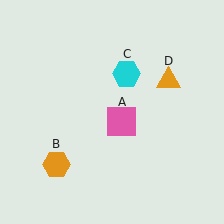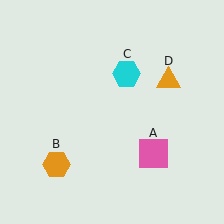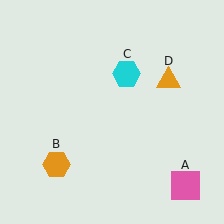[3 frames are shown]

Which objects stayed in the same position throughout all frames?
Orange hexagon (object B) and cyan hexagon (object C) and orange triangle (object D) remained stationary.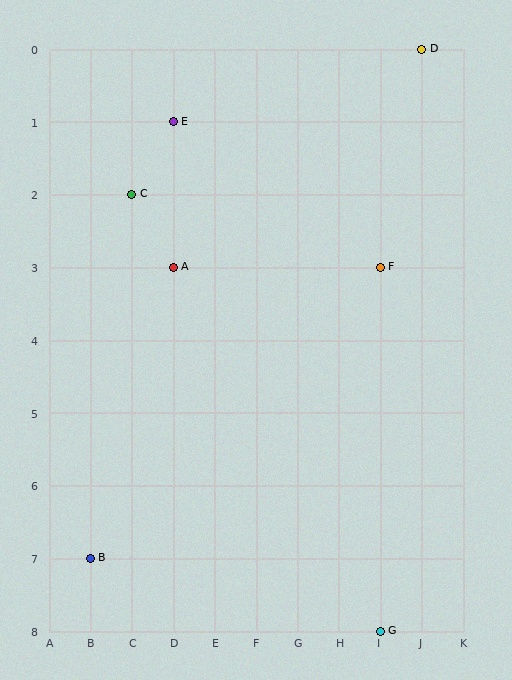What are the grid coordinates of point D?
Point D is at grid coordinates (J, 0).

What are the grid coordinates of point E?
Point E is at grid coordinates (D, 1).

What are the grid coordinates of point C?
Point C is at grid coordinates (C, 2).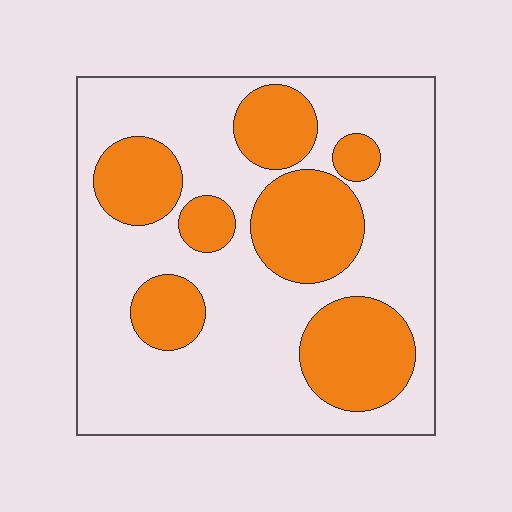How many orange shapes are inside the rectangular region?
7.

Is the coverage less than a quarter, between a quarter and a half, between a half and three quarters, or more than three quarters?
Between a quarter and a half.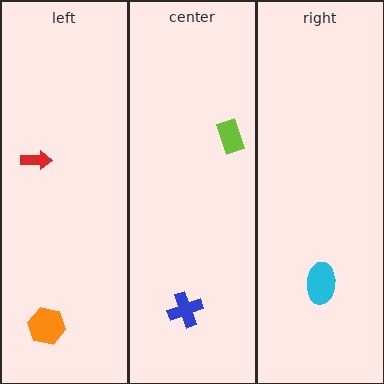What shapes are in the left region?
The orange hexagon, the red arrow.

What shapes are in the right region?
The cyan ellipse.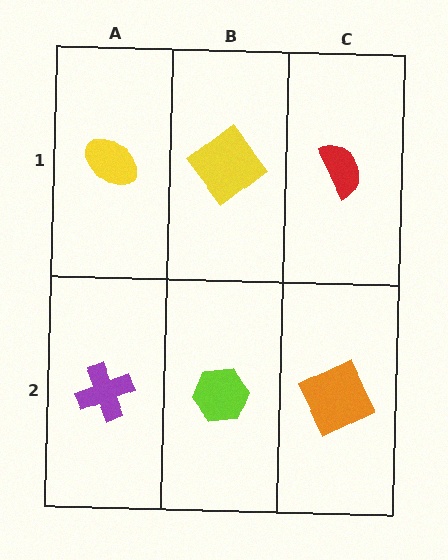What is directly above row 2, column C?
A red semicircle.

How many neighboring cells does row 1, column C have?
2.